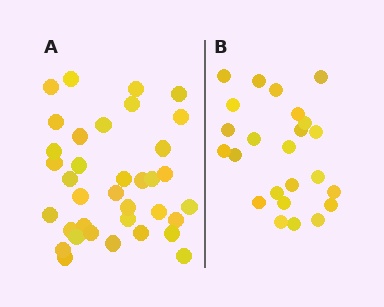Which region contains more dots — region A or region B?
Region A (the left region) has more dots.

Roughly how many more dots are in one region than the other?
Region A has roughly 12 or so more dots than region B.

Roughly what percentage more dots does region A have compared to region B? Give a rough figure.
About 50% more.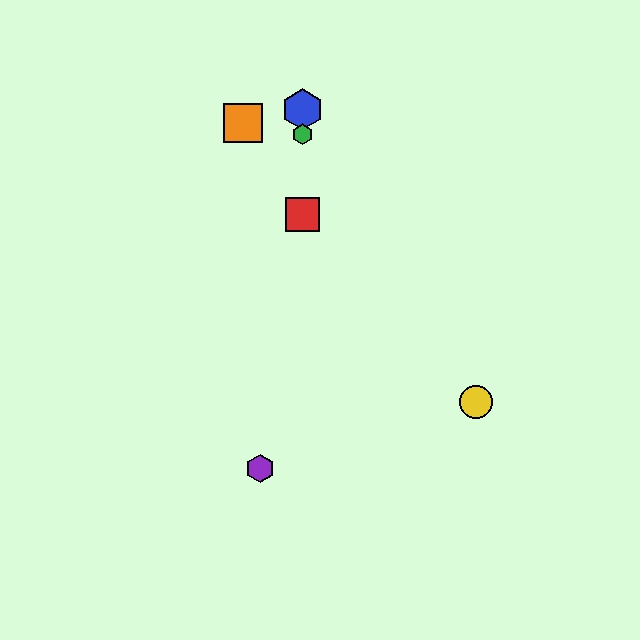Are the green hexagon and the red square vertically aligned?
Yes, both are at x≈302.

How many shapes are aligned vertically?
3 shapes (the red square, the blue hexagon, the green hexagon) are aligned vertically.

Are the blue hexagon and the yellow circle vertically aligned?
No, the blue hexagon is at x≈302 and the yellow circle is at x≈476.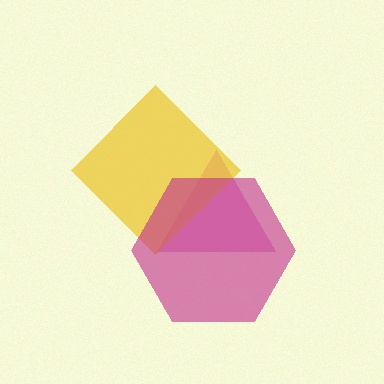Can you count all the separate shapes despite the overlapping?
Yes, there are 3 separate shapes.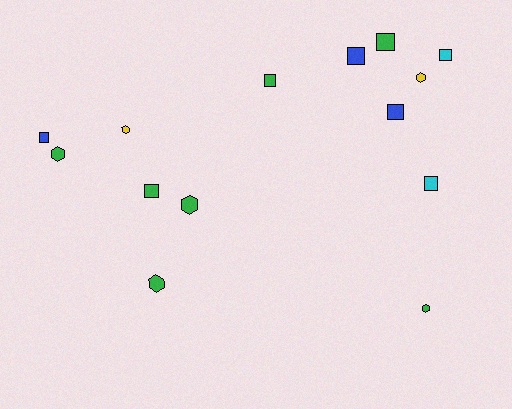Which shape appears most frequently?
Square, with 8 objects.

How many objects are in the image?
There are 14 objects.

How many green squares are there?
There are 3 green squares.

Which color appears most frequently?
Green, with 7 objects.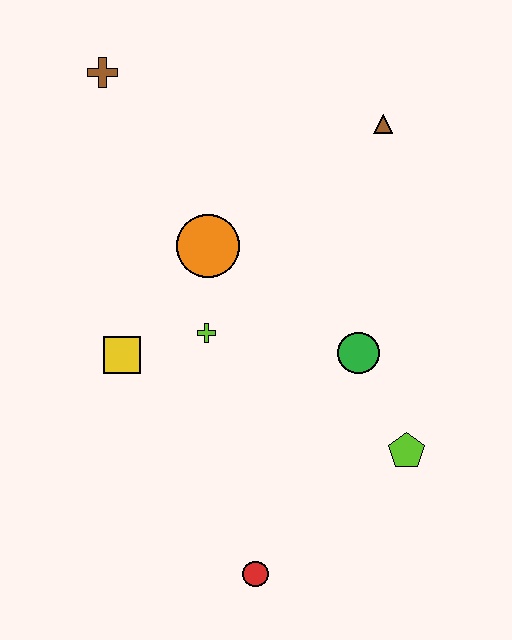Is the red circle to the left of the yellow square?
No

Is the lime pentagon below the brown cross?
Yes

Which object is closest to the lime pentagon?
The green circle is closest to the lime pentagon.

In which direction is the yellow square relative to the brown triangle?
The yellow square is to the left of the brown triangle.